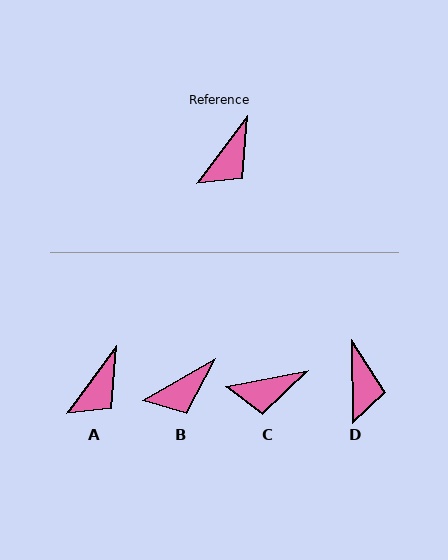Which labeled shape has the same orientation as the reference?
A.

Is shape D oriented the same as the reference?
No, it is off by about 37 degrees.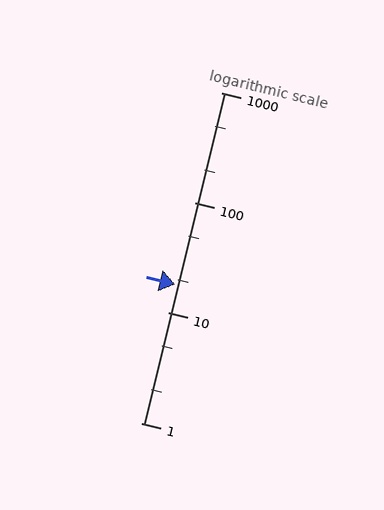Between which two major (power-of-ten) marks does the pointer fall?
The pointer is between 10 and 100.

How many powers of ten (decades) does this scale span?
The scale spans 3 decades, from 1 to 1000.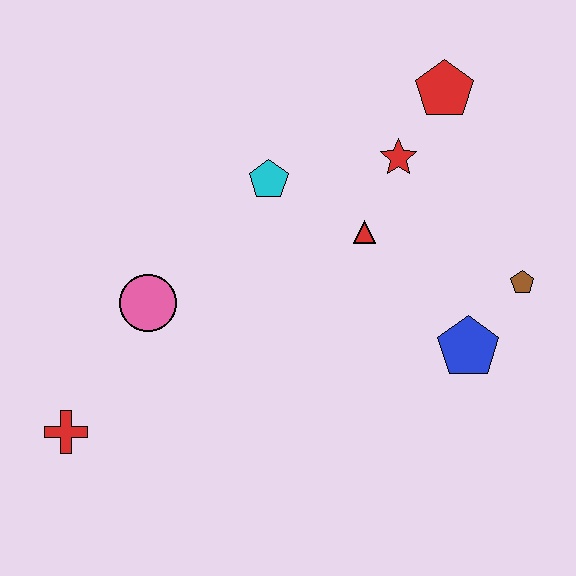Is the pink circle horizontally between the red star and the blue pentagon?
No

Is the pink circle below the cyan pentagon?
Yes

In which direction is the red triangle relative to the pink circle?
The red triangle is to the right of the pink circle.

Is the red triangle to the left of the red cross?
No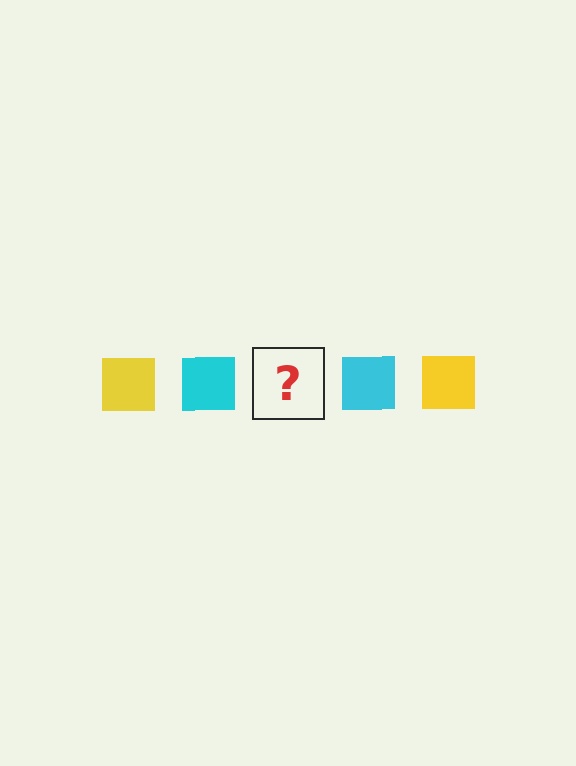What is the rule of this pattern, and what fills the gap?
The rule is that the pattern cycles through yellow, cyan squares. The gap should be filled with a yellow square.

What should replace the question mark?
The question mark should be replaced with a yellow square.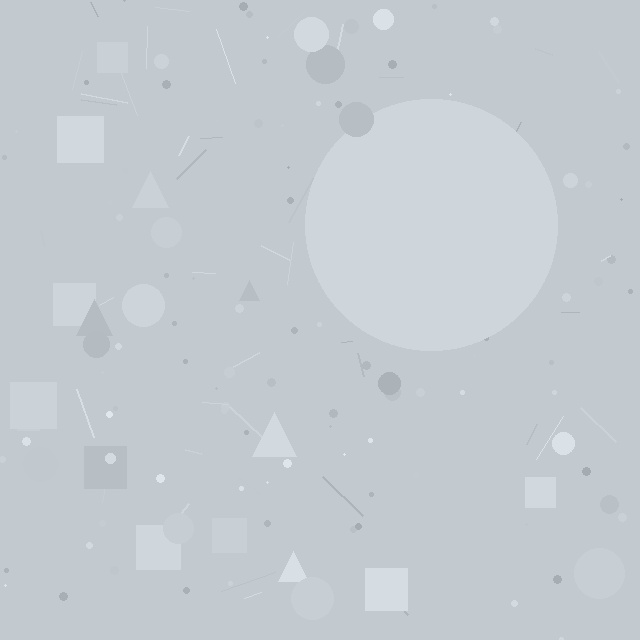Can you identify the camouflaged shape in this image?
The camouflaged shape is a circle.